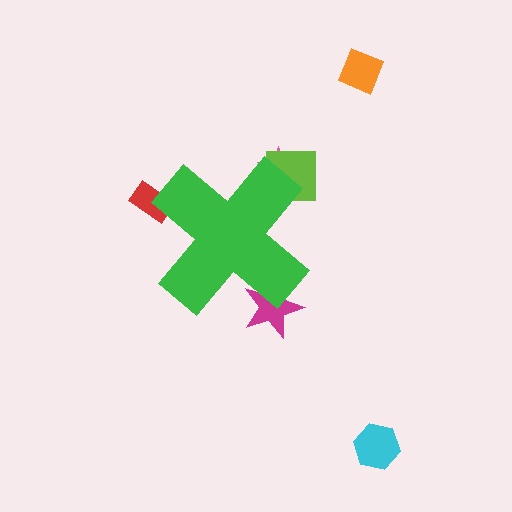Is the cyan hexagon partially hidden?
No, the cyan hexagon is fully visible.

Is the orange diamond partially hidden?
No, the orange diamond is fully visible.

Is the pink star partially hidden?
Yes, the pink star is partially hidden behind the green cross.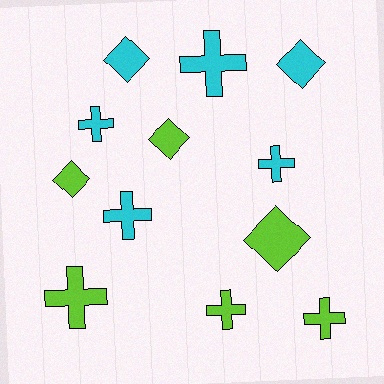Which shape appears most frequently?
Cross, with 7 objects.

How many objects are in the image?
There are 12 objects.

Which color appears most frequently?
Cyan, with 6 objects.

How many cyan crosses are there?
There are 4 cyan crosses.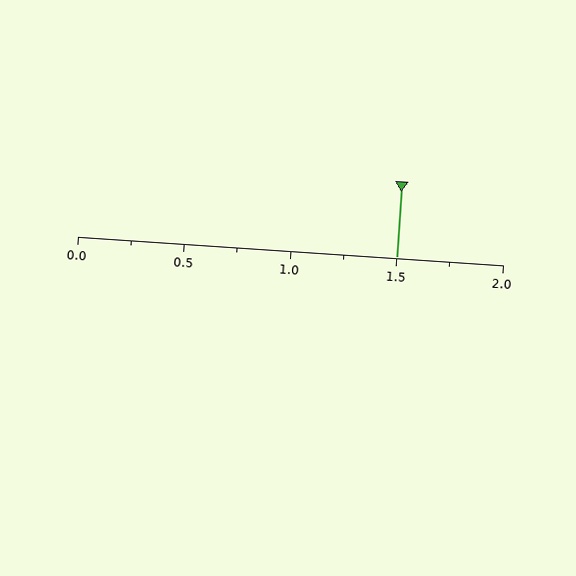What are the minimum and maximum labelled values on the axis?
The axis runs from 0.0 to 2.0.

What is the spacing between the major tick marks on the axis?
The major ticks are spaced 0.5 apart.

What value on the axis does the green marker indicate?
The marker indicates approximately 1.5.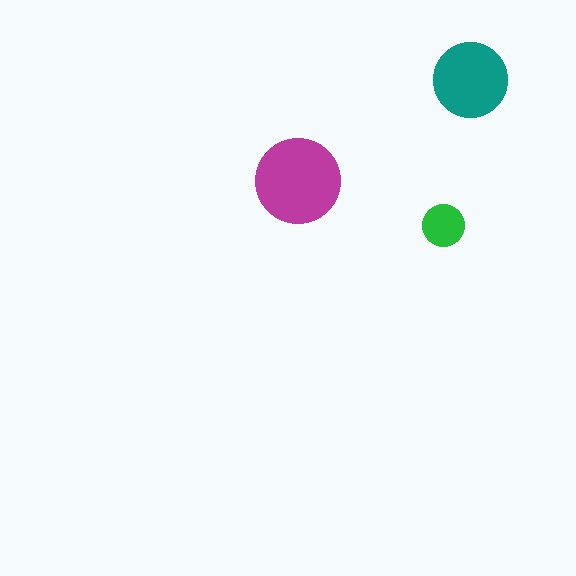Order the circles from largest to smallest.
the magenta one, the teal one, the green one.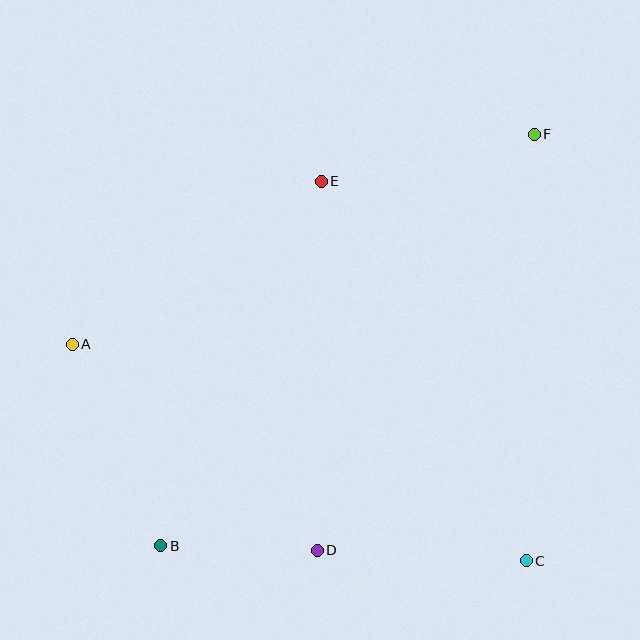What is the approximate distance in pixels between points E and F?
The distance between E and F is approximately 218 pixels.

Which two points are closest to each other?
Points B and D are closest to each other.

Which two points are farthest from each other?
Points B and F are farthest from each other.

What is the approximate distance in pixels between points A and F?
The distance between A and F is approximately 508 pixels.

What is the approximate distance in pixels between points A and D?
The distance between A and D is approximately 320 pixels.